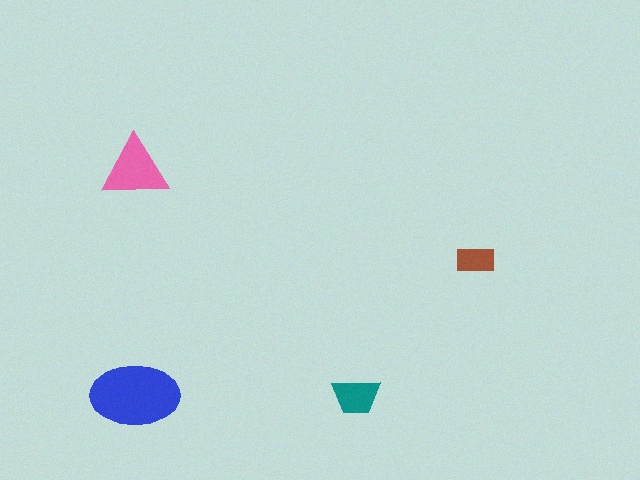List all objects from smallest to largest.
The brown rectangle, the teal trapezoid, the pink triangle, the blue ellipse.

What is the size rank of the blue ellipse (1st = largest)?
1st.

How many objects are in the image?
There are 4 objects in the image.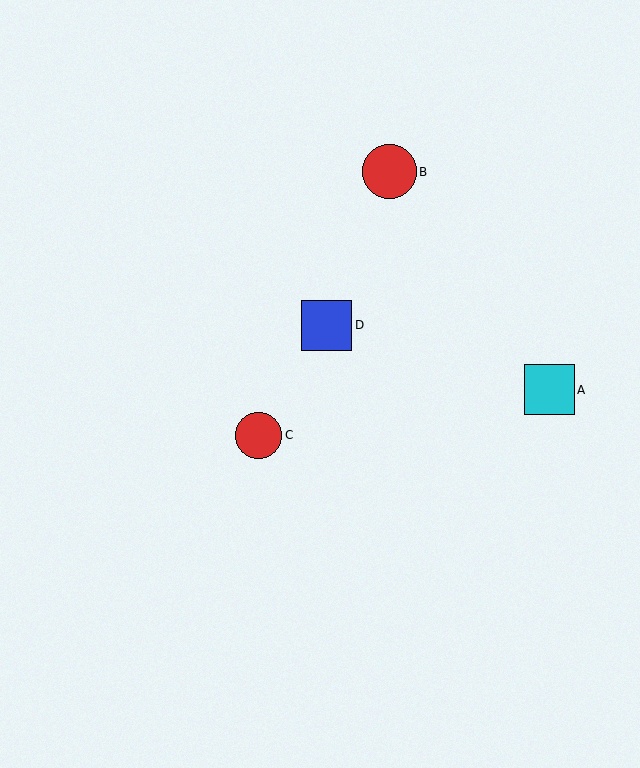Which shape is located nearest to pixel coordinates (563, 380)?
The cyan square (labeled A) at (549, 390) is nearest to that location.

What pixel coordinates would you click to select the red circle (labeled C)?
Click at (259, 435) to select the red circle C.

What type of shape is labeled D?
Shape D is a blue square.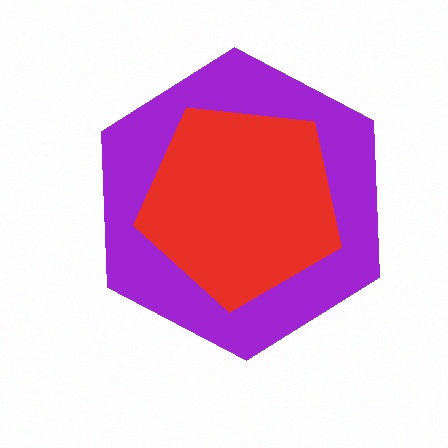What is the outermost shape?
The purple hexagon.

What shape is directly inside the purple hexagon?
The red pentagon.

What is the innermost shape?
The red pentagon.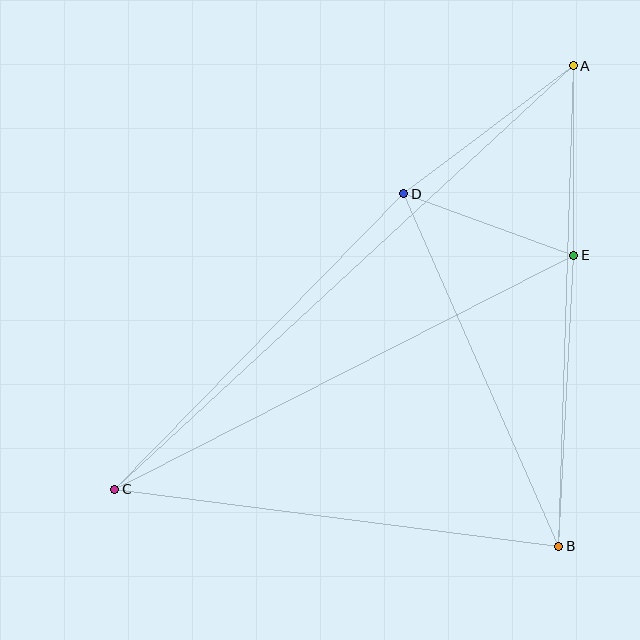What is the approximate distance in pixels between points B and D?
The distance between B and D is approximately 385 pixels.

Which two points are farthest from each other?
Points A and C are farthest from each other.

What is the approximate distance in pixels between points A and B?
The distance between A and B is approximately 481 pixels.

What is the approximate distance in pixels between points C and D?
The distance between C and D is approximately 413 pixels.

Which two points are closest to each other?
Points D and E are closest to each other.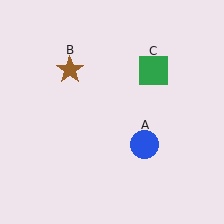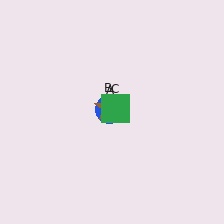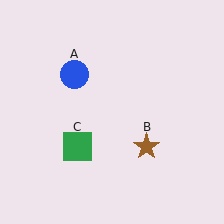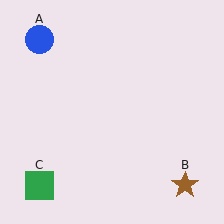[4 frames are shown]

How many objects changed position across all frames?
3 objects changed position: blue circle (object A), brown star (object B), green square (object C).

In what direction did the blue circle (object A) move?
The blue circle (object A) moved up and to the left.